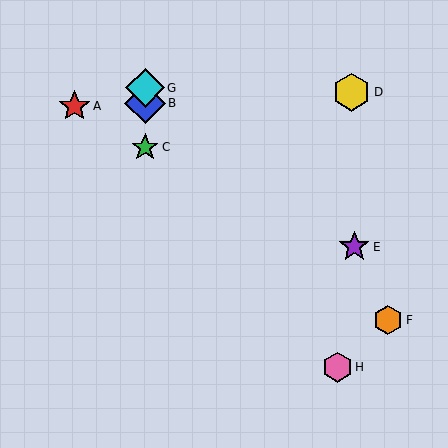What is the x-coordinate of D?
Object D is at x≈352.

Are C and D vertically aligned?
No, C is at x≈145 and D is at x≈352.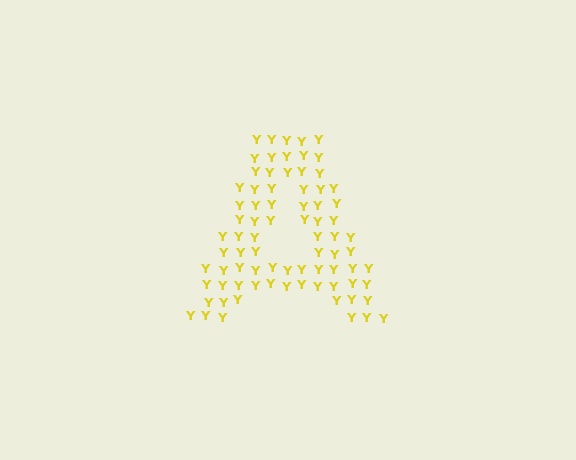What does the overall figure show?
The overall figure shows the letter A.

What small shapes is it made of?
It is made of small letter Y's.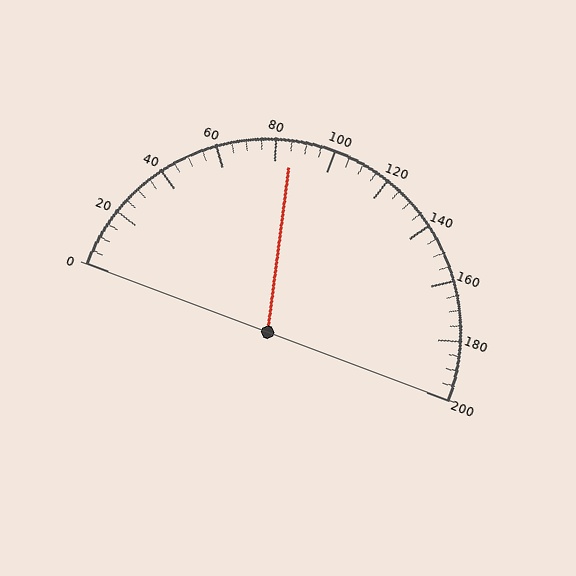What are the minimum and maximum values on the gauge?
The gauge ranges from 0 to 200.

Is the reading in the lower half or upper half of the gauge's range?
The reading is in the lower half of the range (0 to 200).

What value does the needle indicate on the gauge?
The needle indicates approximately 85.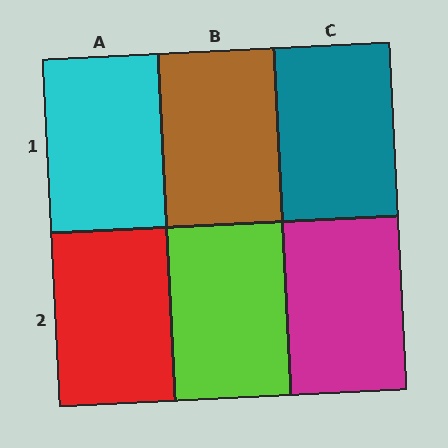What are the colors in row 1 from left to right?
Cyan, brown, teal.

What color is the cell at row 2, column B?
Lime.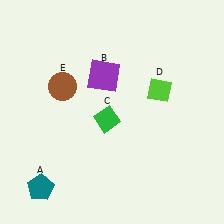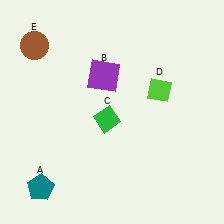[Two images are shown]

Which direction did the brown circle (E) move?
The brown circle (E) moved up.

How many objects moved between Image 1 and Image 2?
1 object moved between the two images.